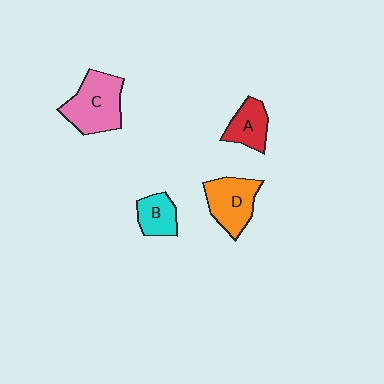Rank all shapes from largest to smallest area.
From largest to smallest: C (pink), D (orange), A (red), B (cyan).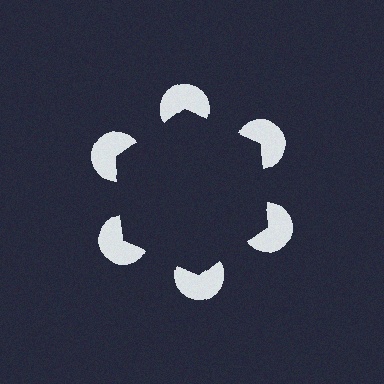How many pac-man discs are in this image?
There are 6 — one at each vertex of the illusory hexagon.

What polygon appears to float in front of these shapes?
An illusory hexagon — its edges are inferred from the aligned wedge cuts in the pac-man discs, not physically drawn.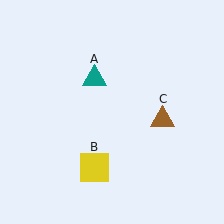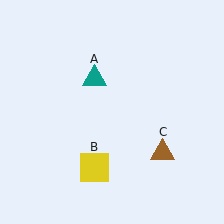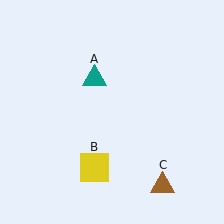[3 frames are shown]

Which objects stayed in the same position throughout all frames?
Teal triangle (object A) and yellow square (object B) remained stationary.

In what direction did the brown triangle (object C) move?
The brown triangle (object C) moved down.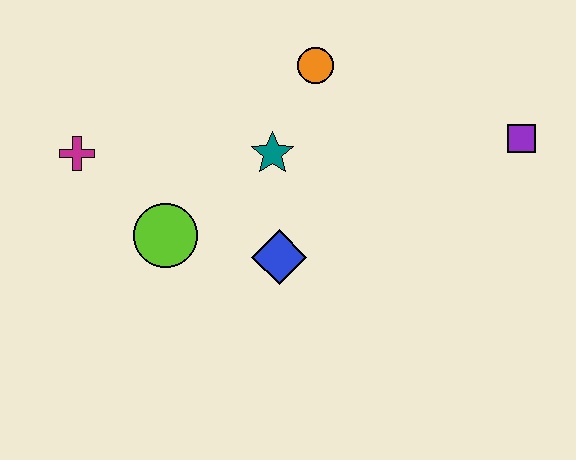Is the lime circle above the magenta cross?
No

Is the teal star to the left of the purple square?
Yes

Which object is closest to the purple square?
The orange circle is closest to the purple square.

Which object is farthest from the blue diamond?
The purple square is farthest from the blue diamond.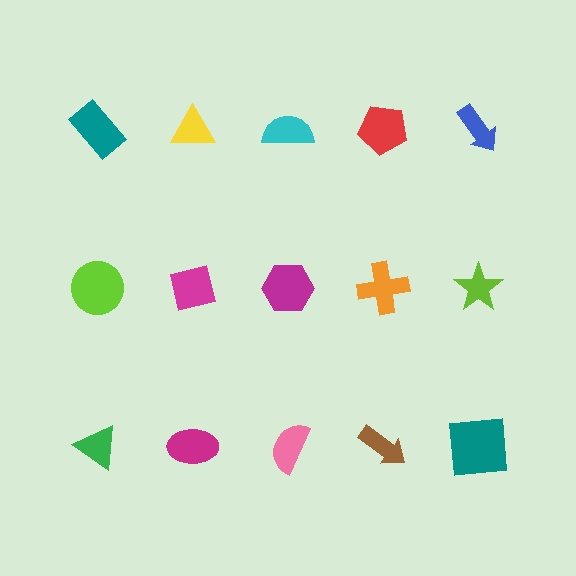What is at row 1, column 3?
A cyan semicircle.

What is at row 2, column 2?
A magenta square.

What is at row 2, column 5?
A lime star.